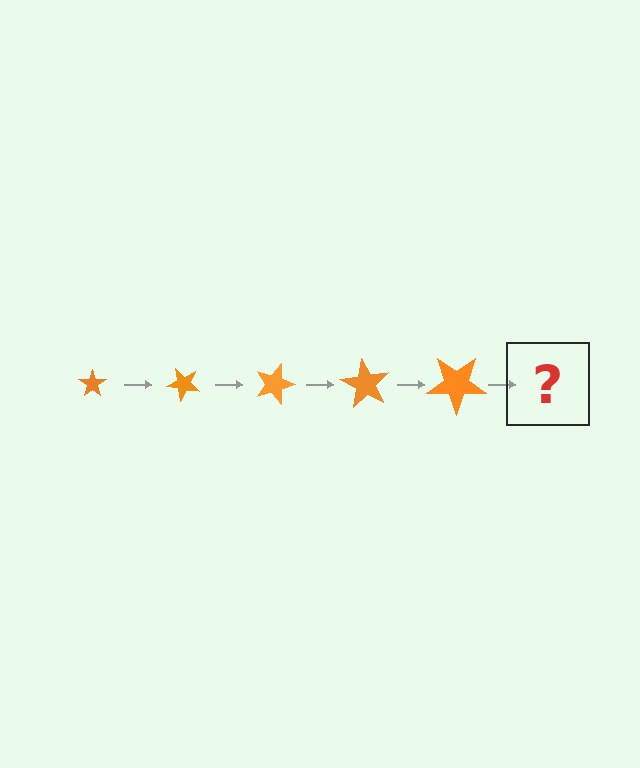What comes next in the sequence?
The next element should be a star, larger than the previous one and rotated 225 degrees from the start.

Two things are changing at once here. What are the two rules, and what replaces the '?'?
The two rules are that the star grows larger each step and it rotates 45 degrees each step. The '?' should be a star, larger than the previous one and rotated 225 degrees from the start.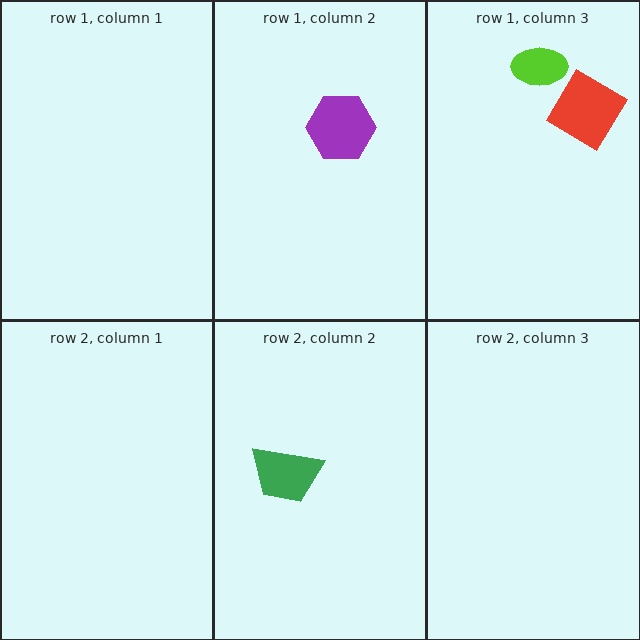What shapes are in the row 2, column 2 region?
The green trapezoid.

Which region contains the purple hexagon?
The row 1, column 2 region.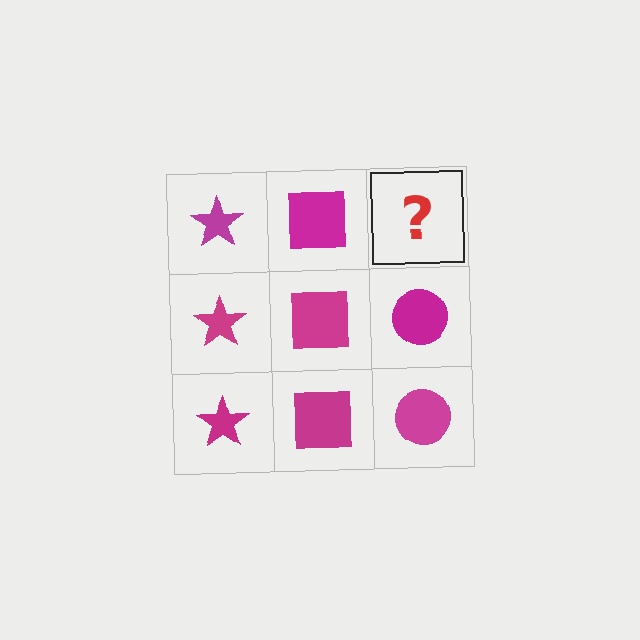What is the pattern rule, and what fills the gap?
The rule is that each column has a consistent shape. The gap should be filled with a magenta circle.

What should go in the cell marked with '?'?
The missing cell should contain a magenta circle.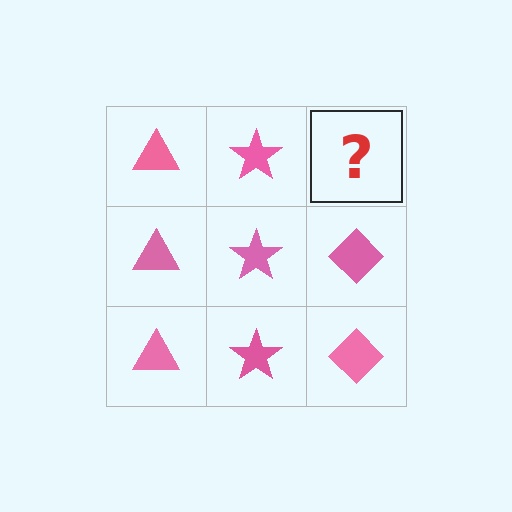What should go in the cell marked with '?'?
The missing cell should contain a pink diamond.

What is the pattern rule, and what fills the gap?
The rule is that each column has a consistent shape. The gap should be filled with a pink diamond.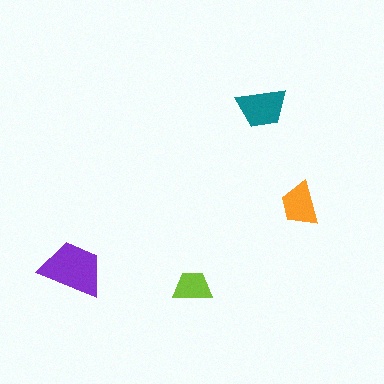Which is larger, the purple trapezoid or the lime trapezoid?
The purple one.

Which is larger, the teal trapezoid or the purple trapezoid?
The purple one.